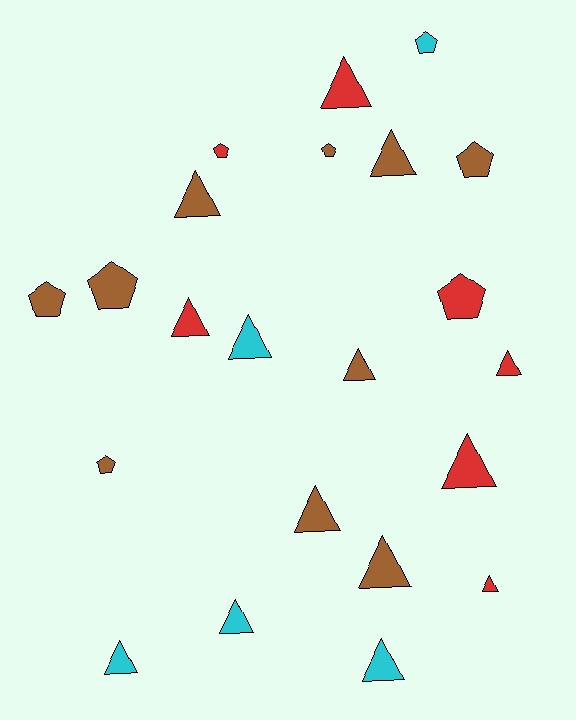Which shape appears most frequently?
Triangle, with 14 objects.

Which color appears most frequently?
Brown, with 10 objects.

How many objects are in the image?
There are 22 objects.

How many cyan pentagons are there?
There is 1 cyan pentagon.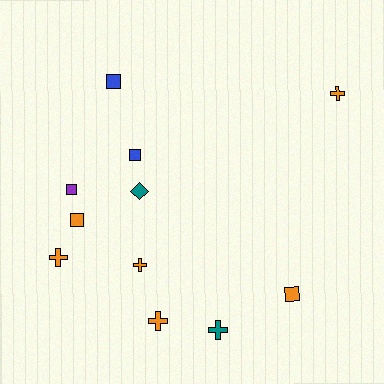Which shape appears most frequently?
Square, with 5 objects.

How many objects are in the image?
There are 11 objects.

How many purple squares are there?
There is 1 purple square.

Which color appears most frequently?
Orange, with 6 objects.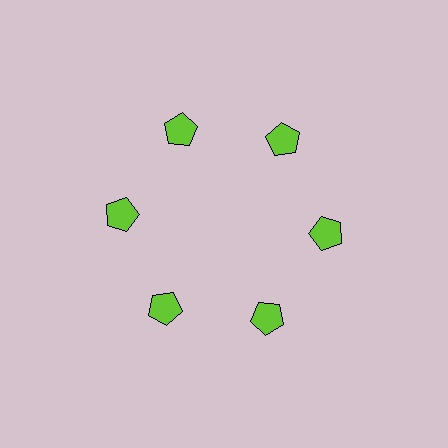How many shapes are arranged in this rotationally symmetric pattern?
There are 6 shapes, arranged in 6 groups of 1.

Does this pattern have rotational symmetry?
Yes, this pattern has 6-fold rotational symmetry. It looks the same after rotating 60 degrees around the center.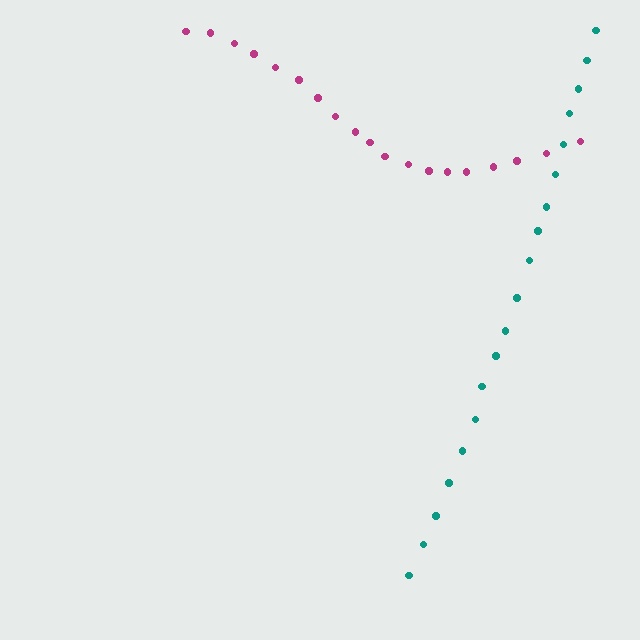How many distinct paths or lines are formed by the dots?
There are 2 distinct paths.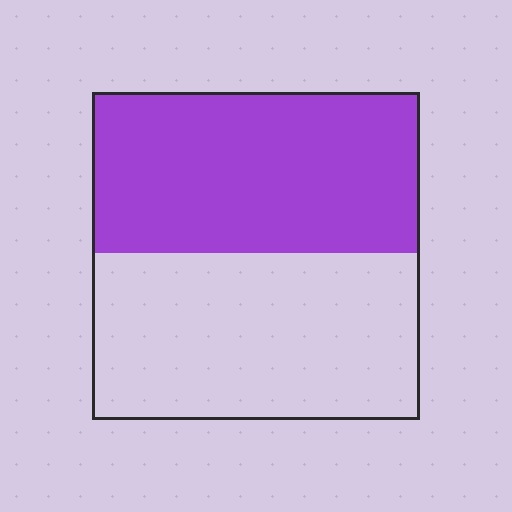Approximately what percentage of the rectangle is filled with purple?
Approximately 50%.